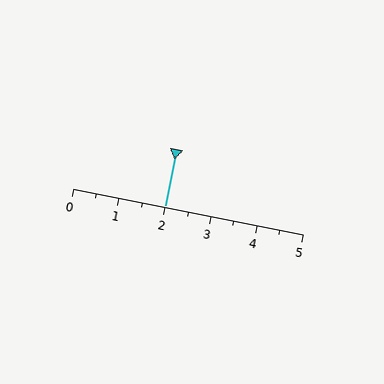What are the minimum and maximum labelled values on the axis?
The axis runs from 0 to 5.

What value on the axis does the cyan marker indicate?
The marker indicates approximately 2.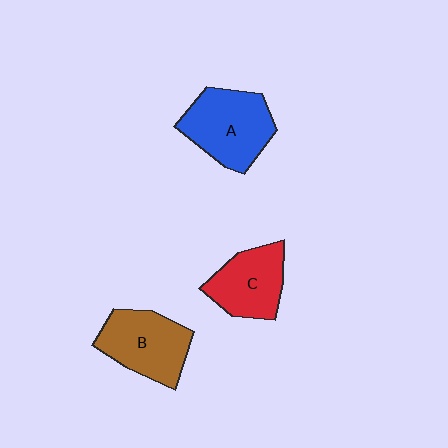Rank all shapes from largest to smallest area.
From largest to smallest: A (blue), B (brown), C (red).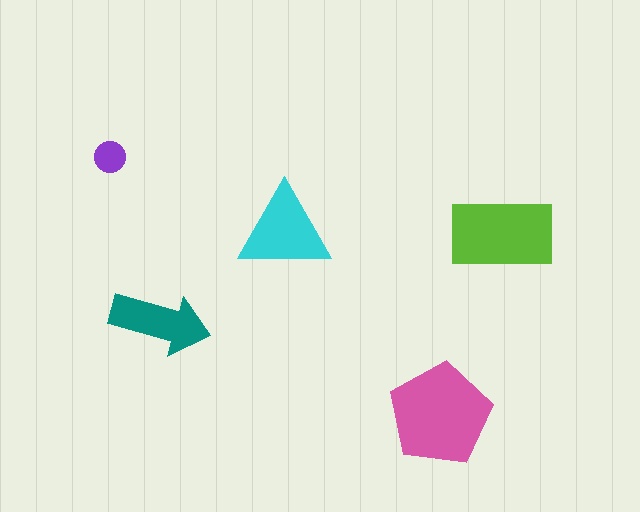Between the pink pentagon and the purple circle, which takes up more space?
The pink pentagon.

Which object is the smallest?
The purple circle.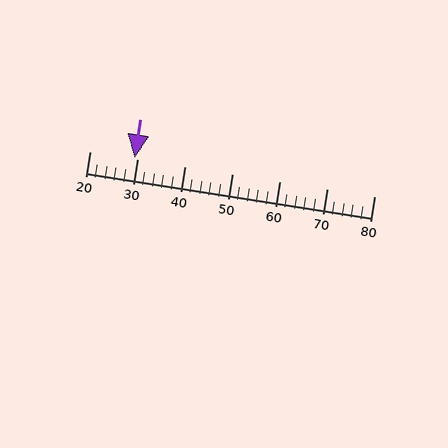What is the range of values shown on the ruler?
The ruler shows values from 20 to 80.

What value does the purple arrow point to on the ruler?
The purple arrow points to approximately 30.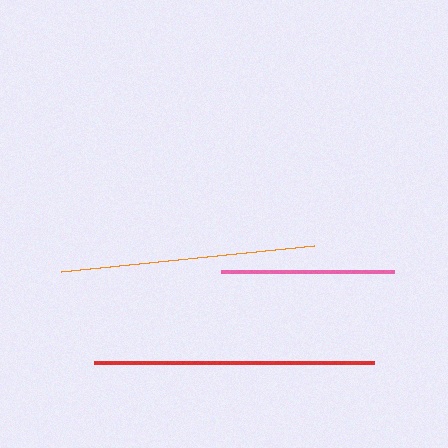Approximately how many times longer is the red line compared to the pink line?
The red line is approximately 1.6 times the length of the pink line.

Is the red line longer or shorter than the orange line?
The red line is longer than the orange line.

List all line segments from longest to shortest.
From longest to shortest: red, orange, pink.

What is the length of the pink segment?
The pink segment is approximately 173 pixels long.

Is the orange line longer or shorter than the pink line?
The orange line is longer than the pink line.